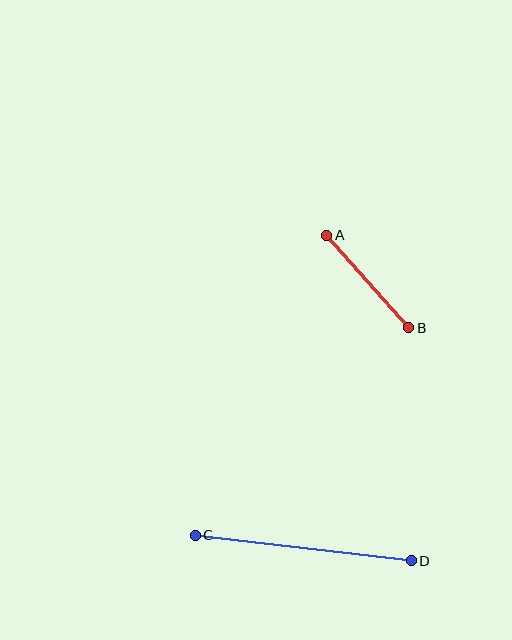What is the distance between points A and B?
The distance is approximately 124 pixels.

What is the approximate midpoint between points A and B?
The midpoint is at approximately (368, 281) pixels.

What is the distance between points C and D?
The distance is approximately 218 pixels.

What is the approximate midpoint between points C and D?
The midpoint is at approximately (303, 548) pixels.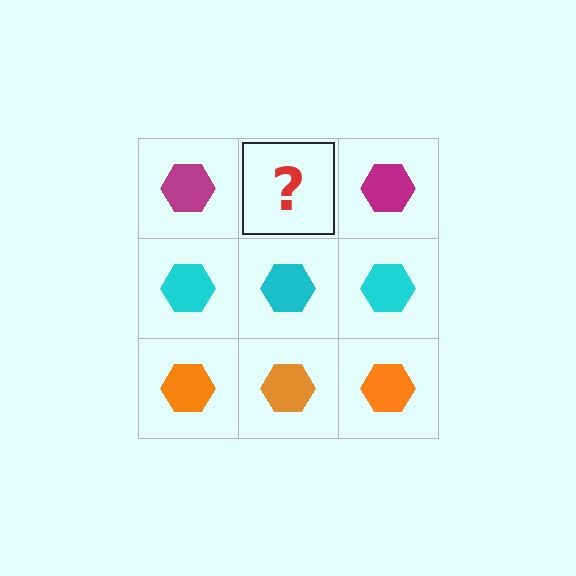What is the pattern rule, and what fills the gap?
The rule is that each row has a consistent color. The gap should be filled with a magenta hexagon.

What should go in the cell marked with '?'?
The missing cell should contain a magenta hexagon.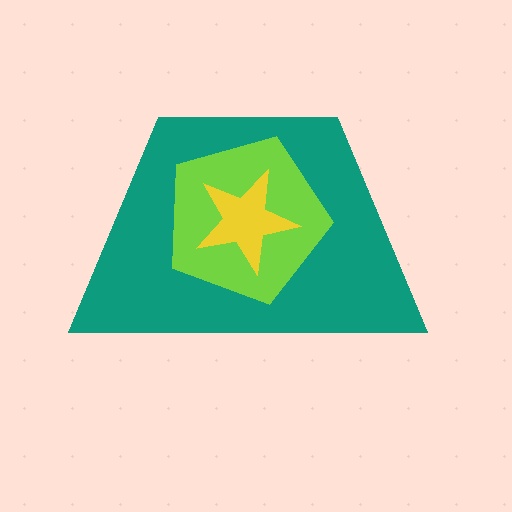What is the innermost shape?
The yellow star.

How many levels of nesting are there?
3.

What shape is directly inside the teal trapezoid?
The lime pentagon.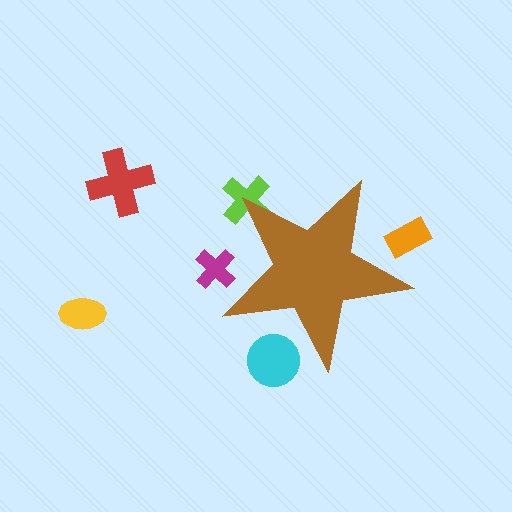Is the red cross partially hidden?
No, the red cross is fully visible.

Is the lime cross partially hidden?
Yes, the lime cross is partially hidden behind the brown star.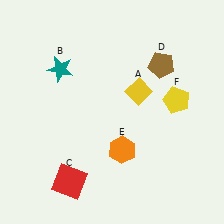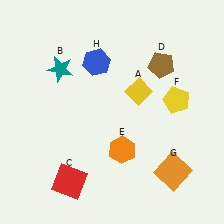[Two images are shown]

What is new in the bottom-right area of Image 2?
An orange square (G) was added in the bottom-right area of Image 2.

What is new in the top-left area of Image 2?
A blue hexagon (H) was added in the top-left area of Image 2.